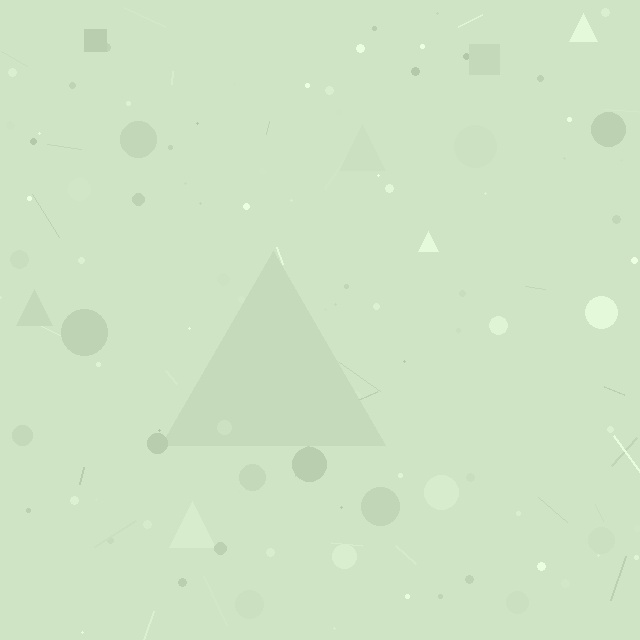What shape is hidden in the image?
A triangle is hidden in the image.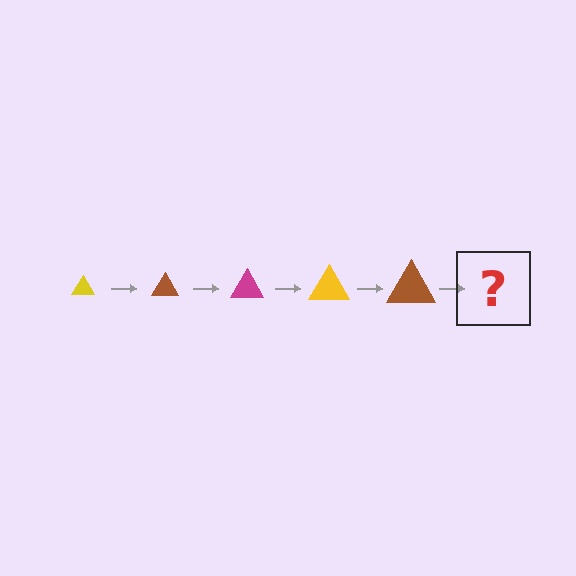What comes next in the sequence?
The next element should be a magenta triangle, larger than the previous one.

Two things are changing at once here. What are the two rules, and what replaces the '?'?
The two rules are that the triangle grows larger each step and the color cycles through yellow, brown, and magenta. The '?' should be a magenta triangle, larger than the previous one.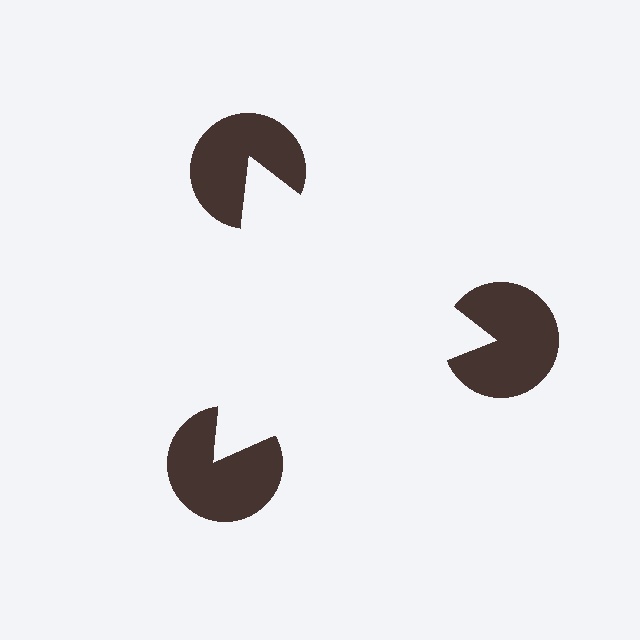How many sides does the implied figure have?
3 sides.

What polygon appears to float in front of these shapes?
An illusory triangle — its edges are inferred from the aligned wedge cuts in the pac-man discs, not physically drawn.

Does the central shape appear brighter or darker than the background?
It typically appears slightly brighter than the background, even though no actual brightness change is drawn.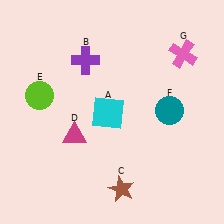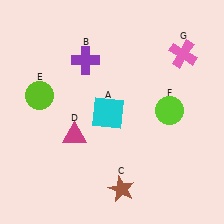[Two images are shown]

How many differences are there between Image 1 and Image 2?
There is 1 difference between the two images.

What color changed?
The circle (F) changed from teal in Image 1 to lime in Image 2.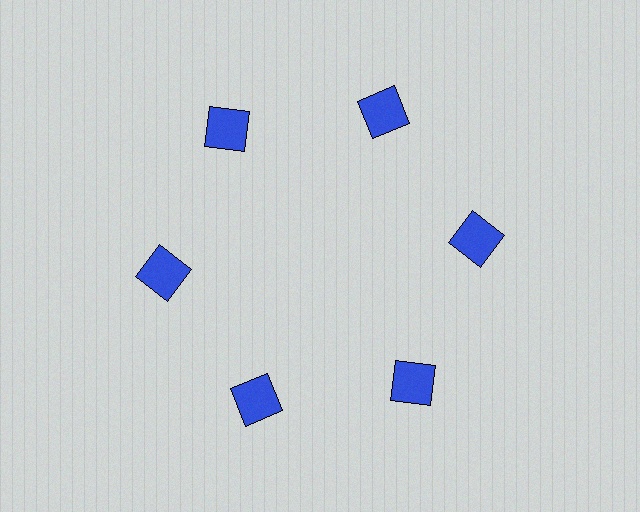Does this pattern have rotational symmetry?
Yes, this pattern has 6-fold rotational symmetry. It looks the same after rotating 60 degrees around the center.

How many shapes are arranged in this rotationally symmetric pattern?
There are 6 shapes, arranged in 6 groups of 1.